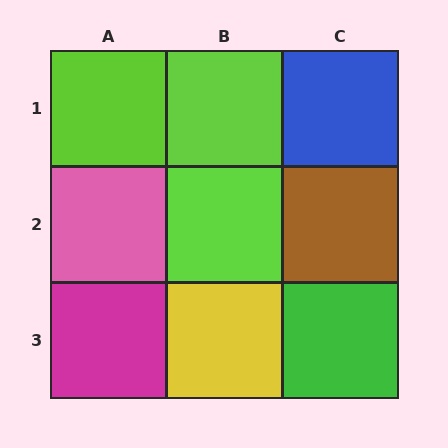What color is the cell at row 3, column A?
Magenta.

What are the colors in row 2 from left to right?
Pink, lime, brown.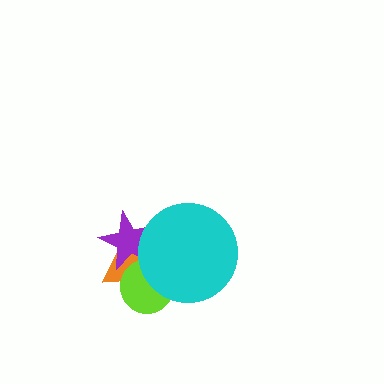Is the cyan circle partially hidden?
No, no other shape covers it.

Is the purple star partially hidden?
Yes, it is partially covered by another shape.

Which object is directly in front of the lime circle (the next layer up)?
The purple star is directly in front of the lime circle.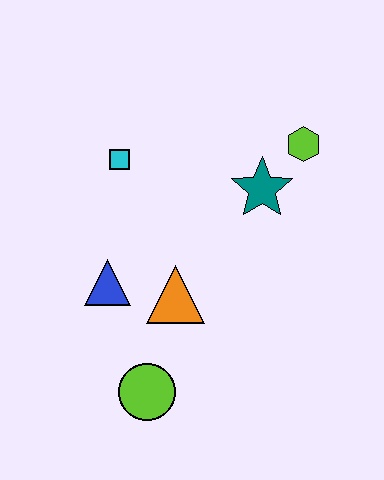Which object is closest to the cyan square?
The blue triangle is closest to the cyan square.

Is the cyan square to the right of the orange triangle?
No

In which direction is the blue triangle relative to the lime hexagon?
The blue triangle is to the left of the lime hexagon.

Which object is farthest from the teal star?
The lime circle is farthest from the teal star.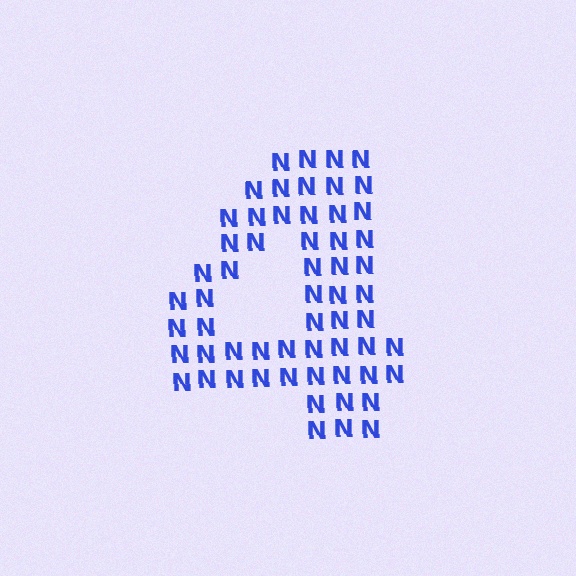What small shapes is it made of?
It is made of small letter N's.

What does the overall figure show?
The overall figure shows the digit 4.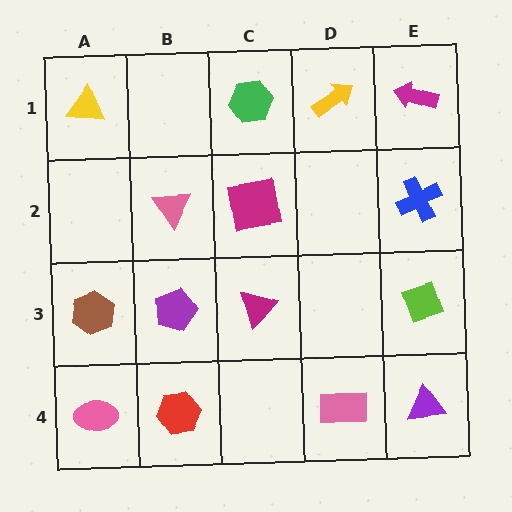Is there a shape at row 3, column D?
No, that cell is empty.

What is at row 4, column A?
A pink ellipse.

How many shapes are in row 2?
3 shapes.